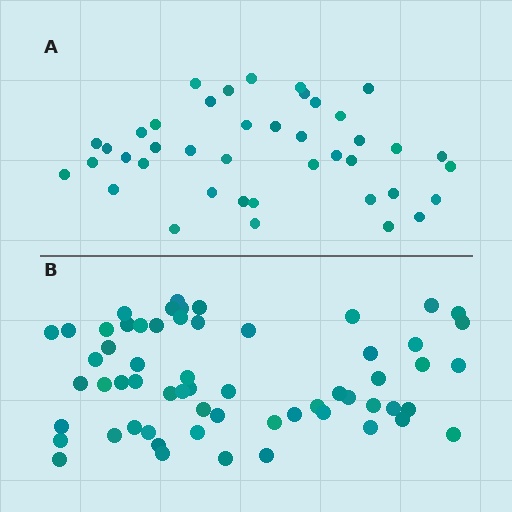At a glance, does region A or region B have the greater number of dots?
Region B (the bottom region) has more dots.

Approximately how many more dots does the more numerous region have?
Region B has approximately 20 more dots than region A.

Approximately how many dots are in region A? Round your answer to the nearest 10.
About 40 dots. (The exact count is 41, which rounds to 40.)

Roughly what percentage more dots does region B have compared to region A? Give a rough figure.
About 45% more.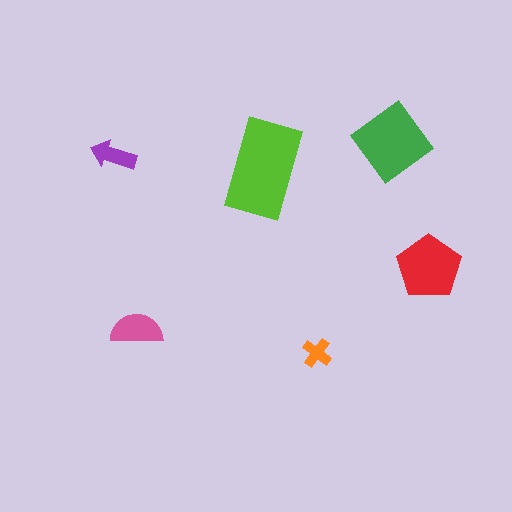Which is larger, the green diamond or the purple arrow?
The green diamond.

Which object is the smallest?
The orange cross.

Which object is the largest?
The lime rectangle.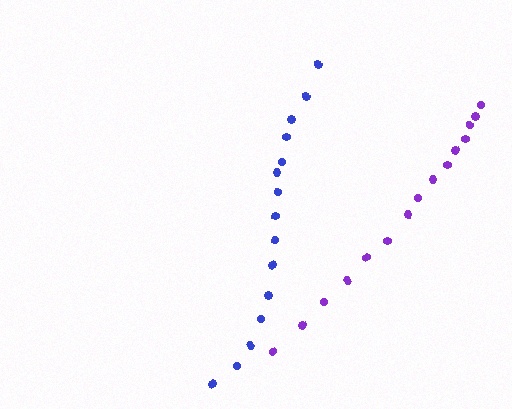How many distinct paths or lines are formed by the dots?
There are 2 distinct paths.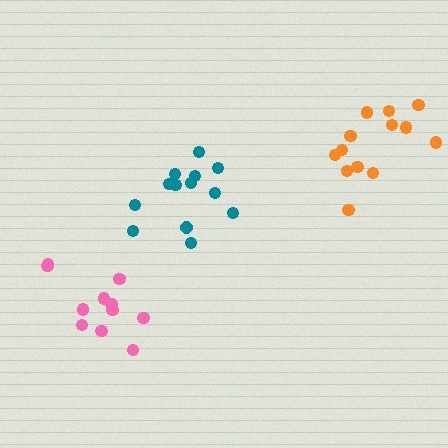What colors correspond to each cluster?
The clusters are colored: teal, pink, orange.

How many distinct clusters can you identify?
There are 3 distinct clusters.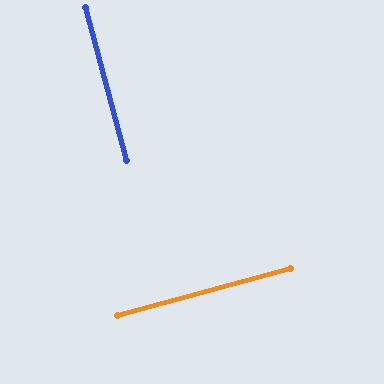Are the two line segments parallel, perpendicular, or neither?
Perpendicular — they meet at approximately 90°.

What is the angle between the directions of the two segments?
Approximately 90 degrees.